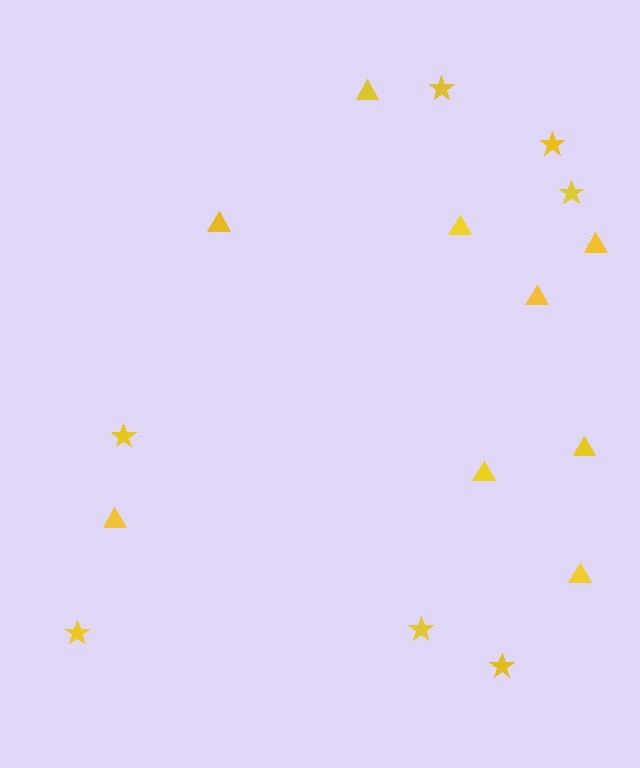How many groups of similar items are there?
There are 2 groups: one group of triangles (9) and one group of stars (7).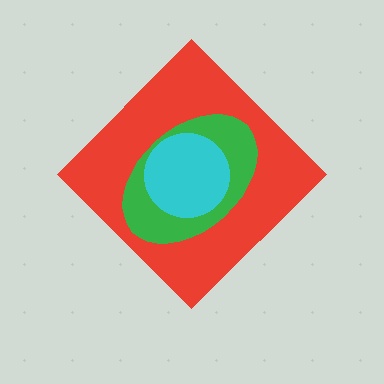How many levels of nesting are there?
3.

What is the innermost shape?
The cyan circle.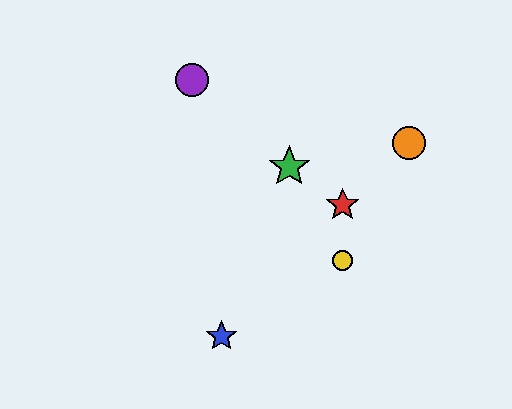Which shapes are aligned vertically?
The red star, the yellow circle are aligned vertically.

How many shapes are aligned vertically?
2 shapes (the red star, the yellow circle) are aligned vertically.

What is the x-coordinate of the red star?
The red star is at x≈343.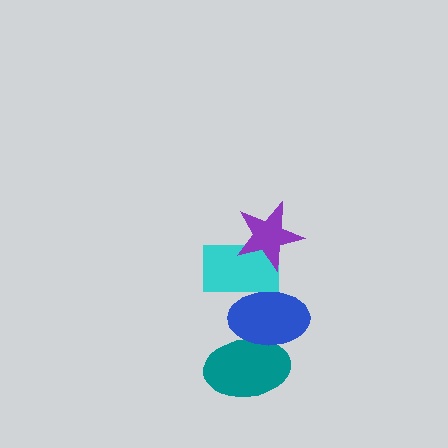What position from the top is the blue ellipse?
The blue ellipse is 3rd from the top.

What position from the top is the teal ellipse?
The teal ellipse is 4th from the top.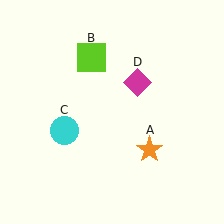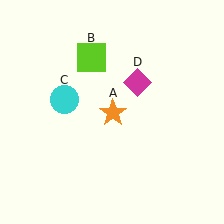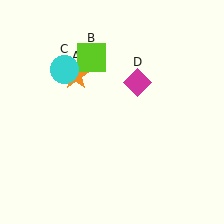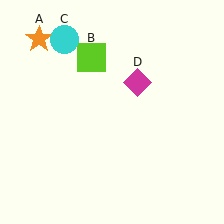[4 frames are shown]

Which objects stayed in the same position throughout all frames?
Lime square (object B) and magenta diamond (object D) remained stationary.